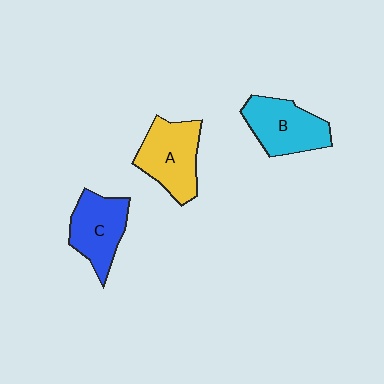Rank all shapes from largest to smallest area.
From largest to smallest: A (yellow), B (cyan), C (blue).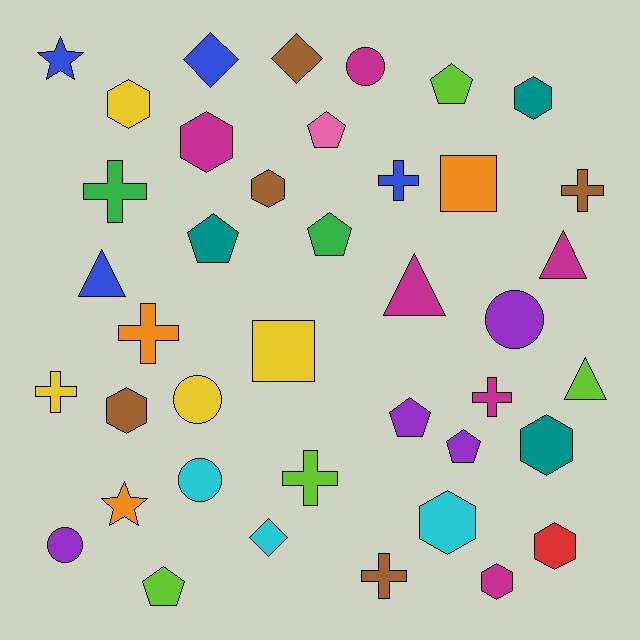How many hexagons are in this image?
There are 9 hexagons.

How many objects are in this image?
There are 40 objects.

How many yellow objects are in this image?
There are 4 yellow objects.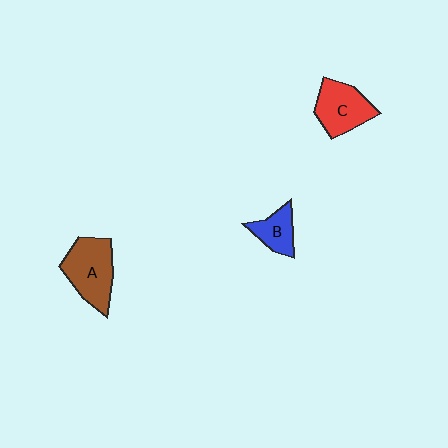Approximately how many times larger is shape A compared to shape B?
Approximately 1.9 times.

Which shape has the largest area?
Shape A (brown).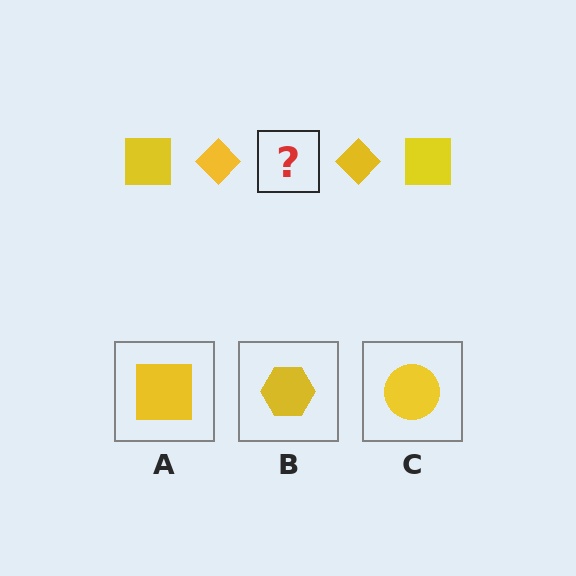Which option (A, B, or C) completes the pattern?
A.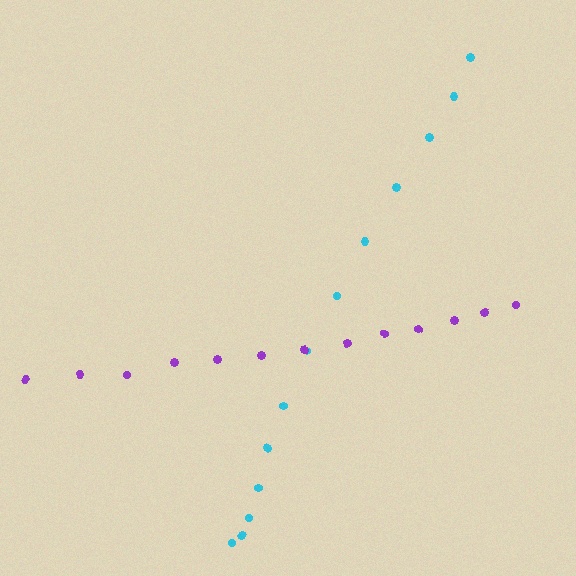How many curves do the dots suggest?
There are 2 distinct paths.